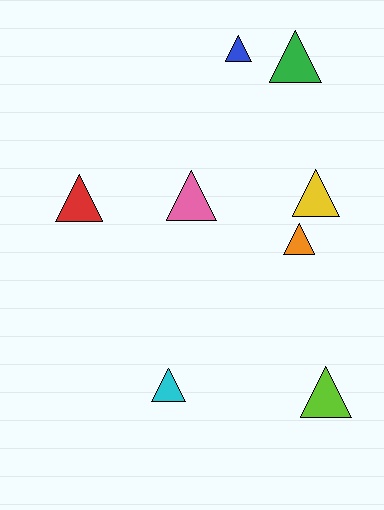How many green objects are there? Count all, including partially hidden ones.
There is 1 green object.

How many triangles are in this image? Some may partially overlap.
There are 8 triangles.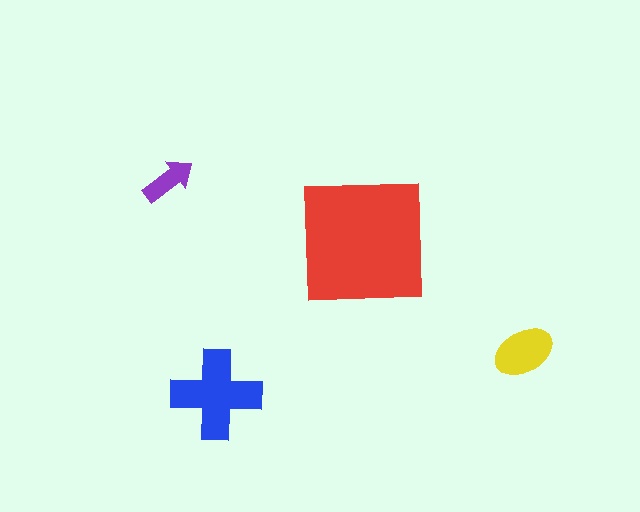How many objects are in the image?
There are 4 objects in the image.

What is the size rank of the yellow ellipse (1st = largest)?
3rd.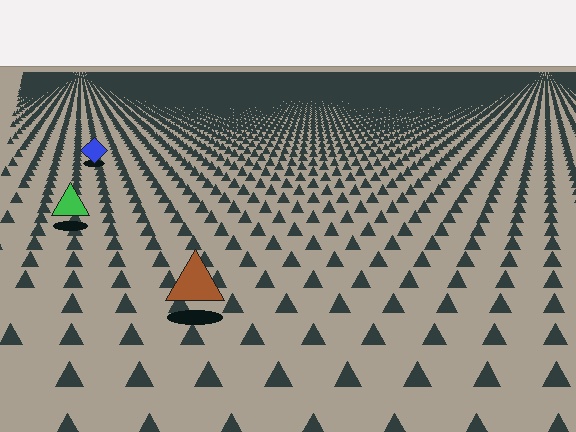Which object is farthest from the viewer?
The blue diamond is farthest from the viewer. It appears smaller and the ground texture around it is denser.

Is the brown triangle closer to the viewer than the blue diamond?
Yes. The brown triangle is closer — you can tell from the texture gradient: the ground texture is coarser near it.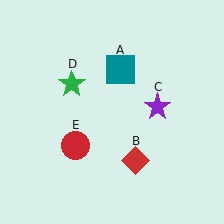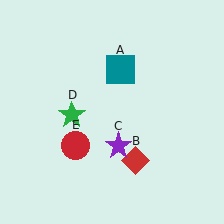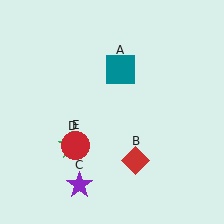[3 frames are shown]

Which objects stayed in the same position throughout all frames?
Teal square (object A) and red diamond (object B) and red circle (object E) remained stationary.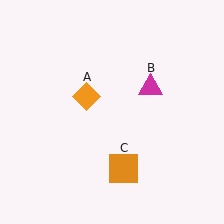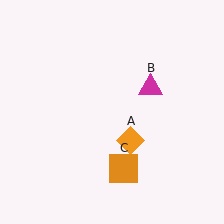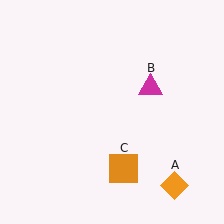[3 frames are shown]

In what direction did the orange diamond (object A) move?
The orange diamond (object A) moved down and to the right.